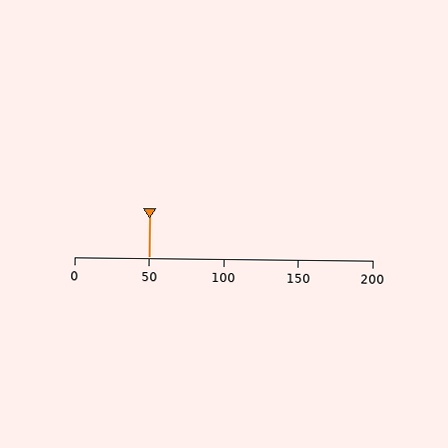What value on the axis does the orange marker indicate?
The marker indicates approximately 50.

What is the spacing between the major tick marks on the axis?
The major ticks are spaced 50 apart.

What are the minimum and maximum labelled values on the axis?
The axis runs from 0 to 200.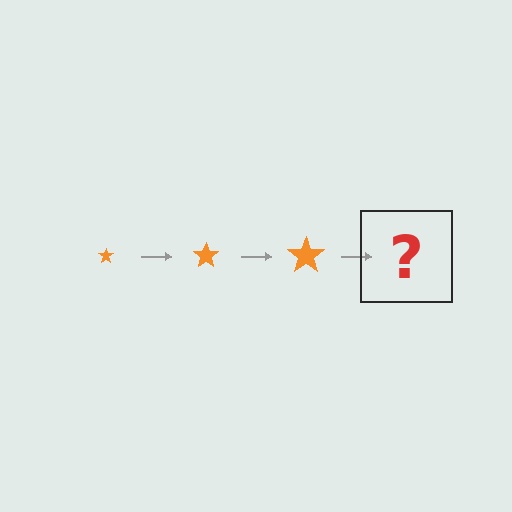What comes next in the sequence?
The next element should be an orange star, larger than the previous one.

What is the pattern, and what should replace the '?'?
The pattern is that the star gets progressively larger each step. The '?' should be an orange star, larger than the previous one.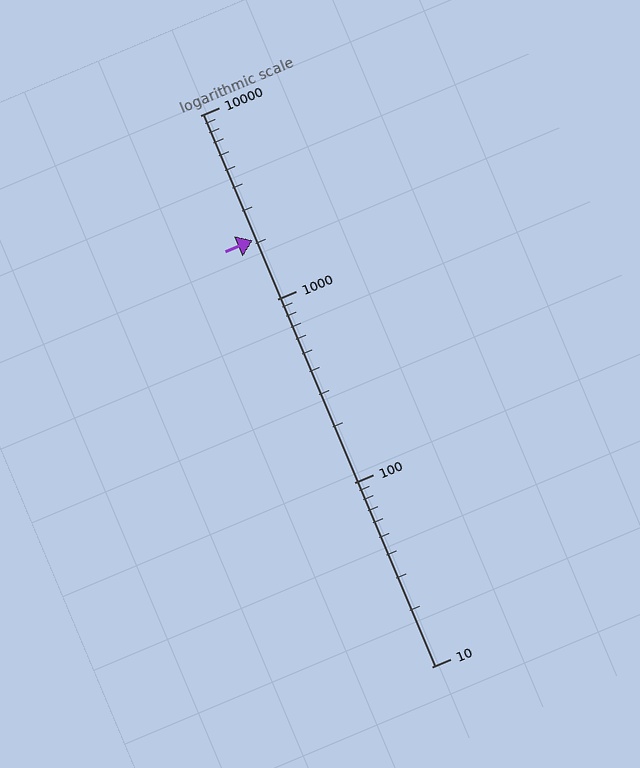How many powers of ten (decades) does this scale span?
The scale spans 3 decades, from 10 to 10000.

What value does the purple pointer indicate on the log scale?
The pointer indicates approximately 2100.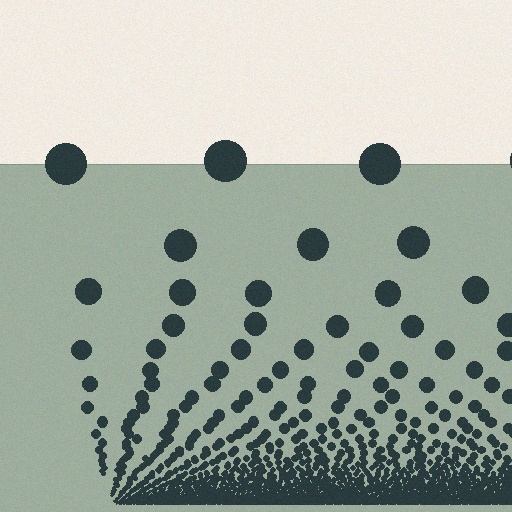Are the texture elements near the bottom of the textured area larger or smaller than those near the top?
Smaller. The gradient is inverted — elements near the bottom are smaller and denser.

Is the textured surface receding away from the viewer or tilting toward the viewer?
The surface appears to tilt toward the viewer. Texture elements get larger and sparser toward the top.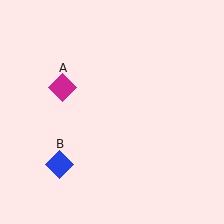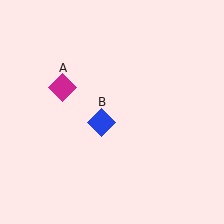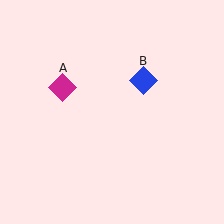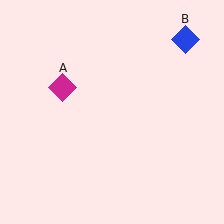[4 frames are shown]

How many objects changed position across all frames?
1 object changed position: blue diamond (object B).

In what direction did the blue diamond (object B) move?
The blue diamond (object B) moved up and to the right.